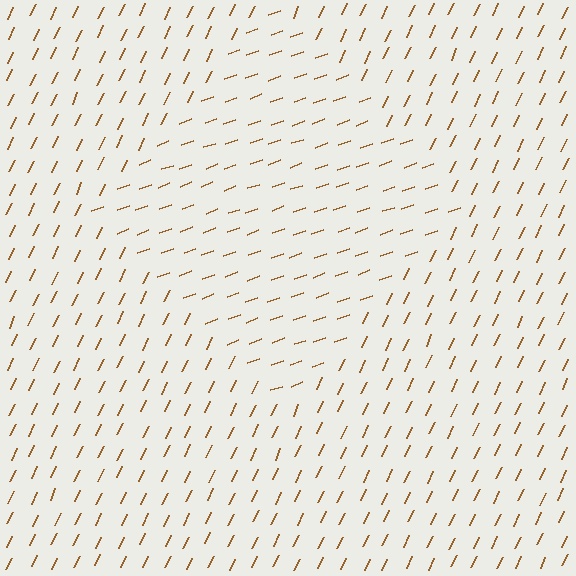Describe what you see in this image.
The image is filled with small brown line segments. A diamond region in the image has lines oriented differently from the surrounding lines, creating a visible texture boundary.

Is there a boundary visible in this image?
Yes, there is a texture boundary formed by a change in line orientation.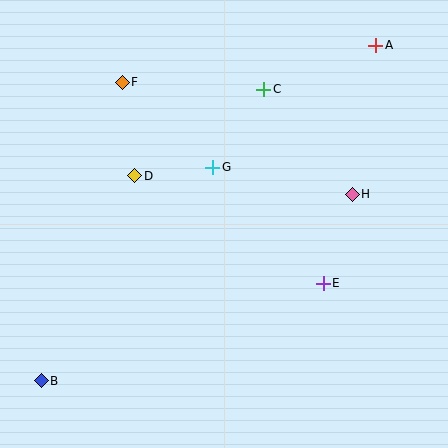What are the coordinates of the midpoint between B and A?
The midpoint between B and A is at (208, 213).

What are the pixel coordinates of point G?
Point G is at (213, 167).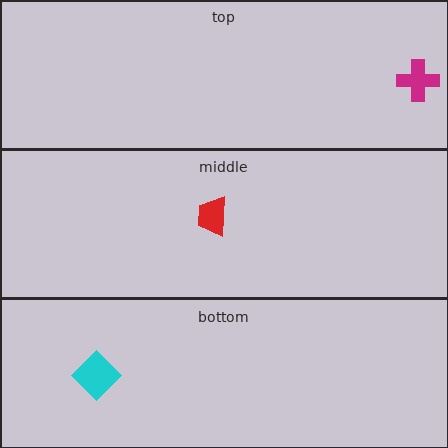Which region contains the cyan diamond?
The bottom region.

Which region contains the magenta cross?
The top region.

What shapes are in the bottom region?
The cyan diamond.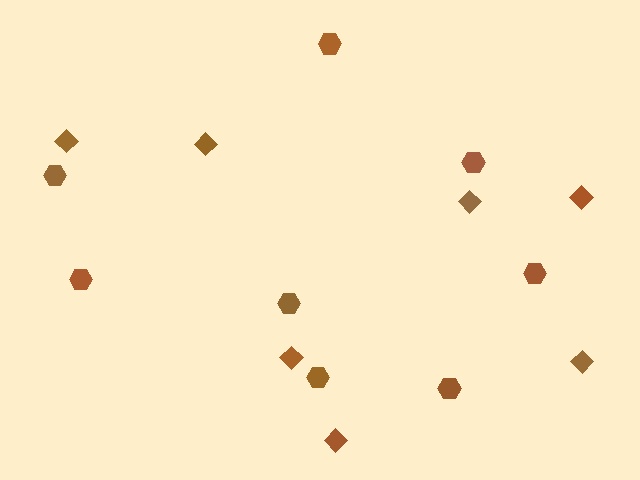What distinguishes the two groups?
There are 2 groups: one group of diamonds (7) and one group of hexagons (8).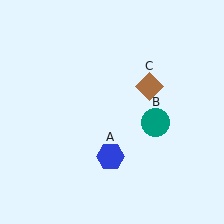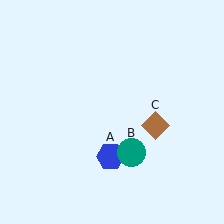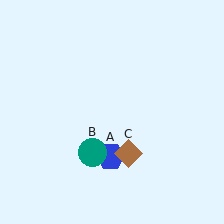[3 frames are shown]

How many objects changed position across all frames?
2 objects changed position: teal circle (object B), brown diamond (object C).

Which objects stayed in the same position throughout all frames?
Blue hexagon (object A) remained stationary.